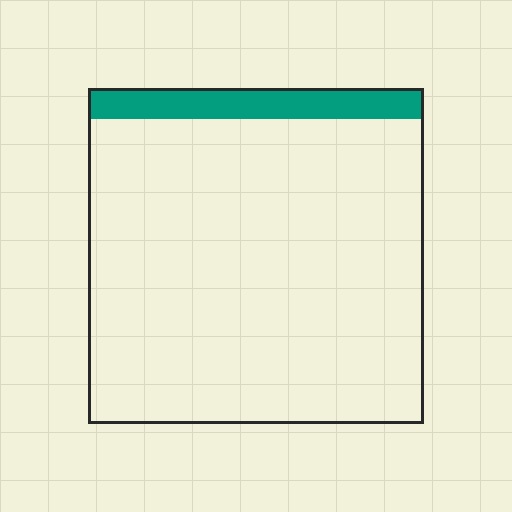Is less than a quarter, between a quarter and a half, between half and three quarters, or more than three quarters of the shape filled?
Less than a quarter.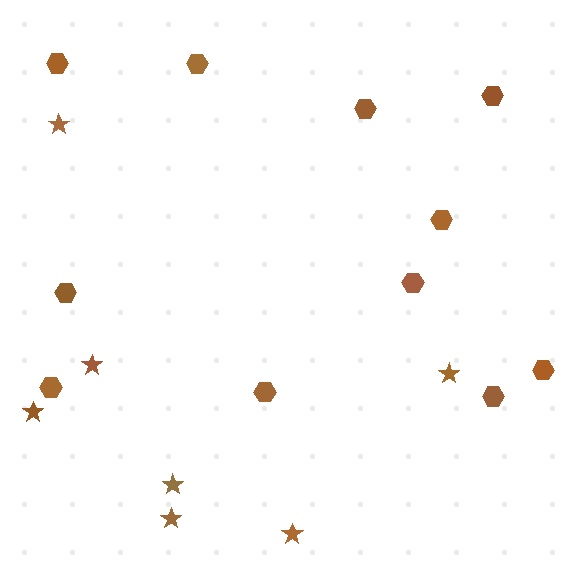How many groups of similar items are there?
There are 2 groups: one group of hexagons (11) and one group of stars (7).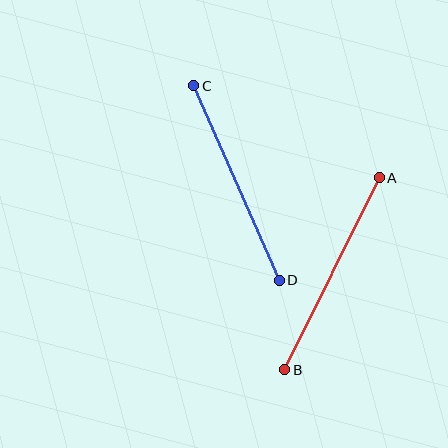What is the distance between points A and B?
The distance is approximately 214 pixels.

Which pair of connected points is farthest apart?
Points A and B are farthest apart.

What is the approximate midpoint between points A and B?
The midpoint is at approximately (332, 274) pixels.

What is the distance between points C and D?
The distance is approximately 212 pixels.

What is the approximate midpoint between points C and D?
The midpoint is at approximately (237, 183) pixels.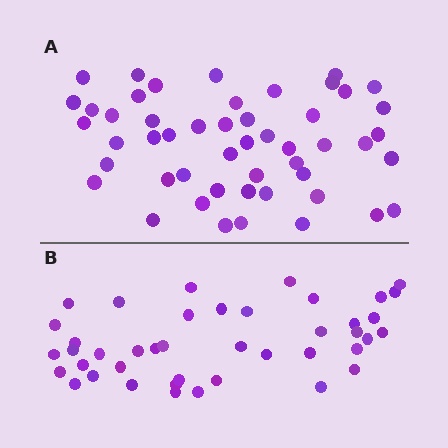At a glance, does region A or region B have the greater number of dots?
Region A (the top region) has more dots.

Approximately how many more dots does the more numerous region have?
Region A has roughly 8 or so more dots than region B.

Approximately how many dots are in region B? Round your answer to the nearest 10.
About 40 dots. (The exact count is 42, which rounds to 40.)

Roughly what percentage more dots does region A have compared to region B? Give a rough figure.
About 20% more.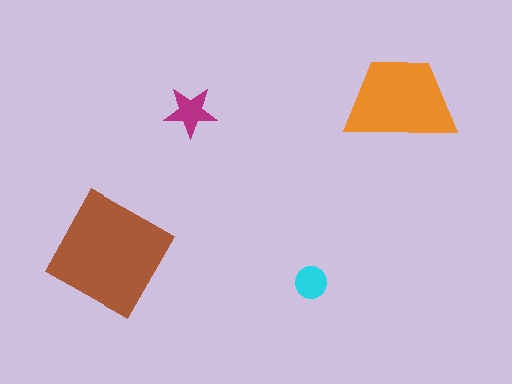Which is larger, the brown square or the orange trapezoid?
The brown square.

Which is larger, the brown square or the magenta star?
The brown square.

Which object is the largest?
The brown square.